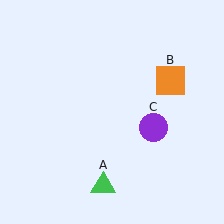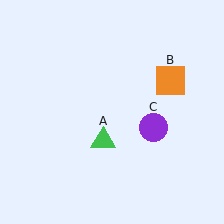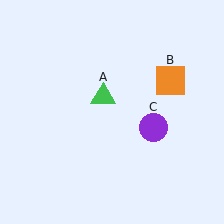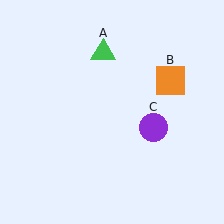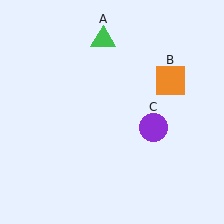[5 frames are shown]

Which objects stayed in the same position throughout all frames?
Orange square (object B) and purple circle (object C) remained stationary.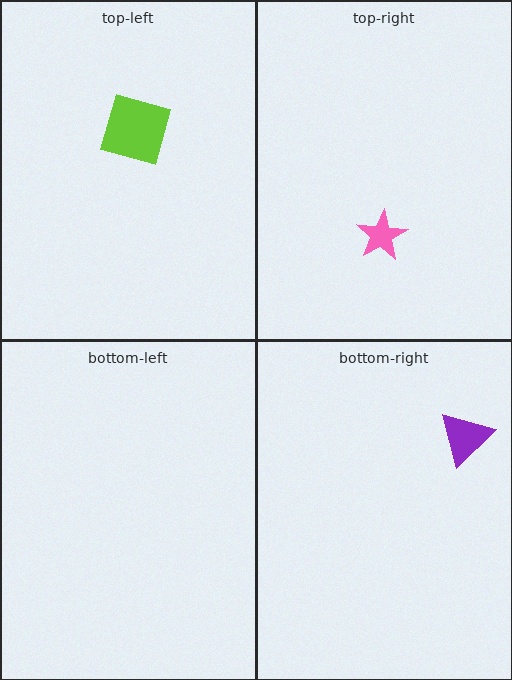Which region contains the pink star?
The top-right region.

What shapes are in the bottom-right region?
The purple triangle.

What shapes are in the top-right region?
The pink star.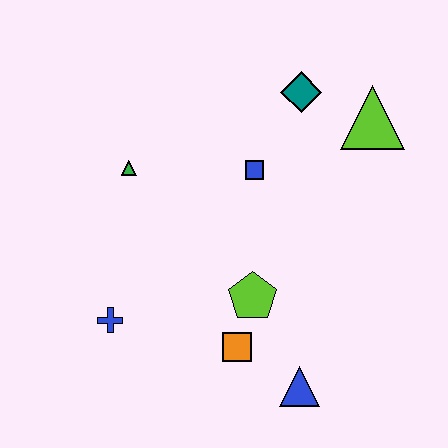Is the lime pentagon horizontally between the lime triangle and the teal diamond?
No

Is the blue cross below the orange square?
No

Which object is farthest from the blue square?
The blue triangle is farthest from the blue square.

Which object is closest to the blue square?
The teal diamond is closest to the blue square.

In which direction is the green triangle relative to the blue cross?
The green triangle is above the blue cross.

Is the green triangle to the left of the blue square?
Yes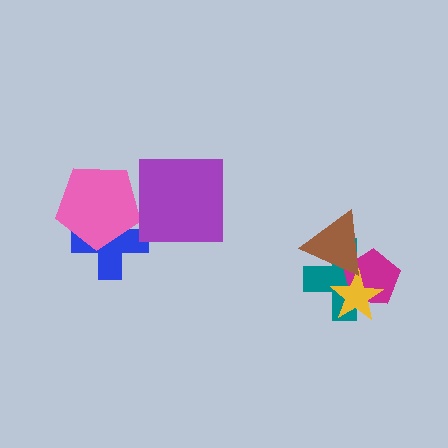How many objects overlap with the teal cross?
3 objects overlap with the teal cross.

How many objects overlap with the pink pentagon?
1 object overlaps with the pink pentagon.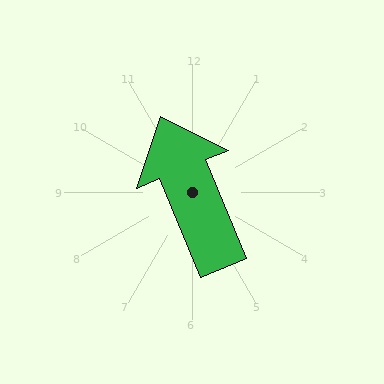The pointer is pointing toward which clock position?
Roughly 11 o'clock.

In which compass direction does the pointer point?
Northwest.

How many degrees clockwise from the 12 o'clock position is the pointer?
Approximately 337 degrees.